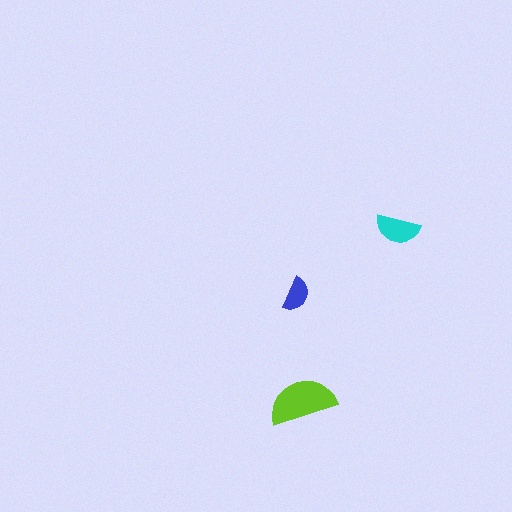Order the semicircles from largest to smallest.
the lime one, the cyan one, the blue one.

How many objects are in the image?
There are 3 objects in the image.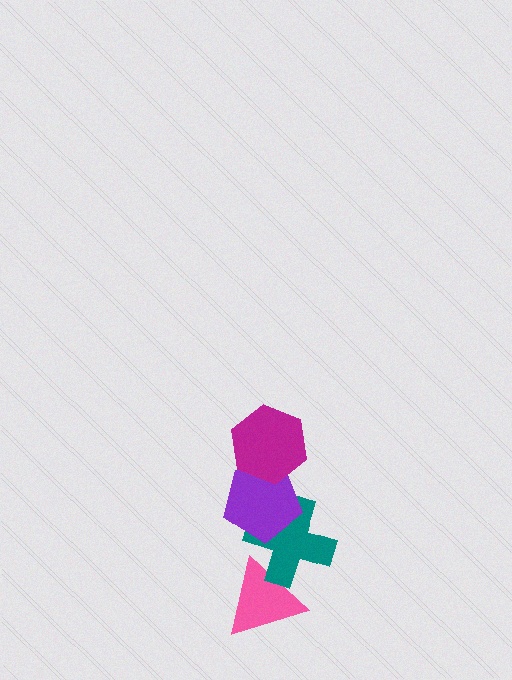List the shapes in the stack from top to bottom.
From top to bottom: the magenta hexagon, the purple pentagon, the teal cross, the pink triangle.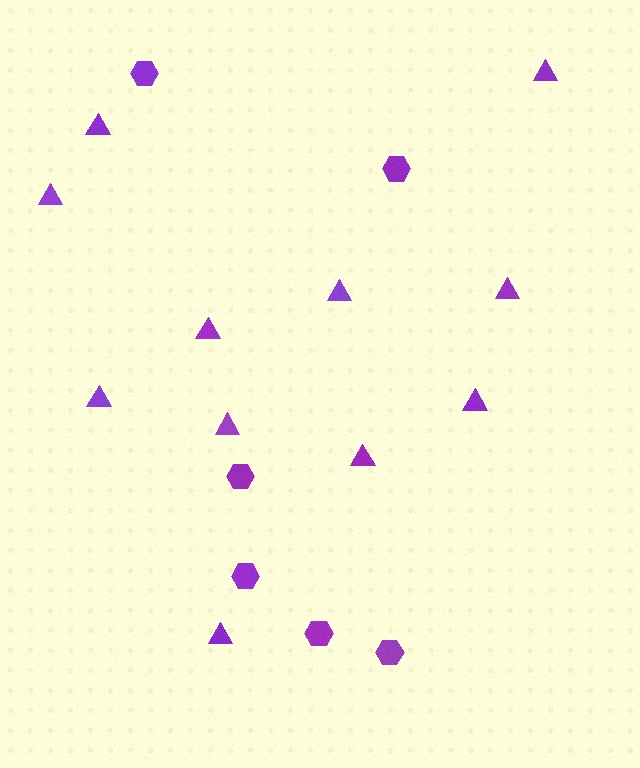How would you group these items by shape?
There are 2 groups: one group of hexagons (6) and one group of triangles (11).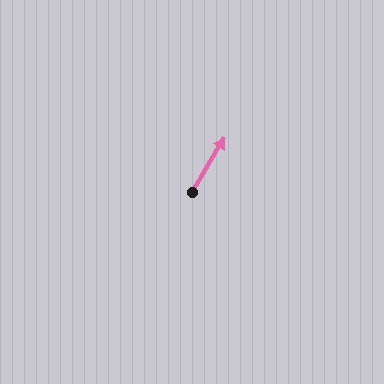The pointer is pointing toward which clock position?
Roughly 1 o'clock.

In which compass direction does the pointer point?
Northeast.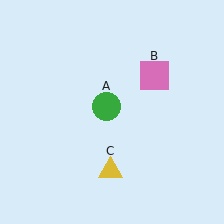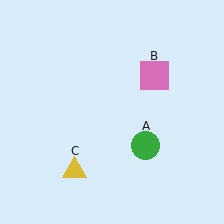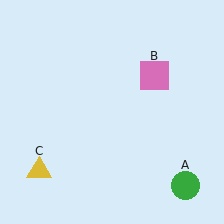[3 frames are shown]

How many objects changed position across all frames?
2 objects changed position: green circle (object A), yellow triangle (object C).